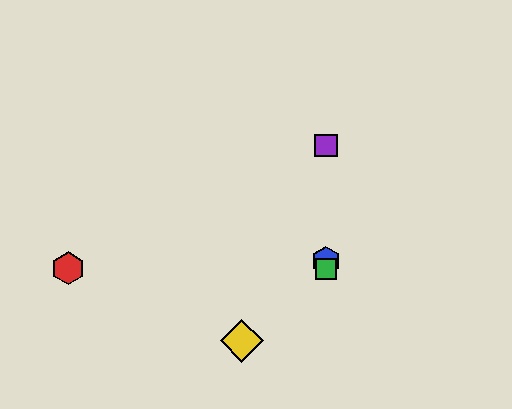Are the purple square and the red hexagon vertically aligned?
No, the purple square is at x≈326 and the red hexagon is at x≈68.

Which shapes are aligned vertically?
The blue hexagon, the green square, the purple square are aligned vertically.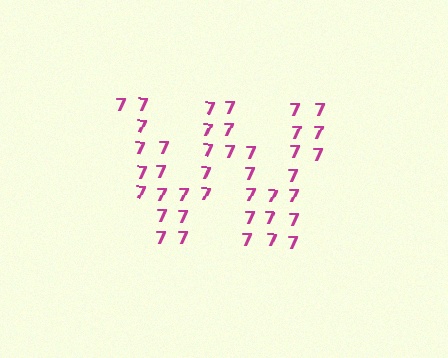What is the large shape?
The large shape is the letter W.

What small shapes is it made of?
It is made of small digit 7's.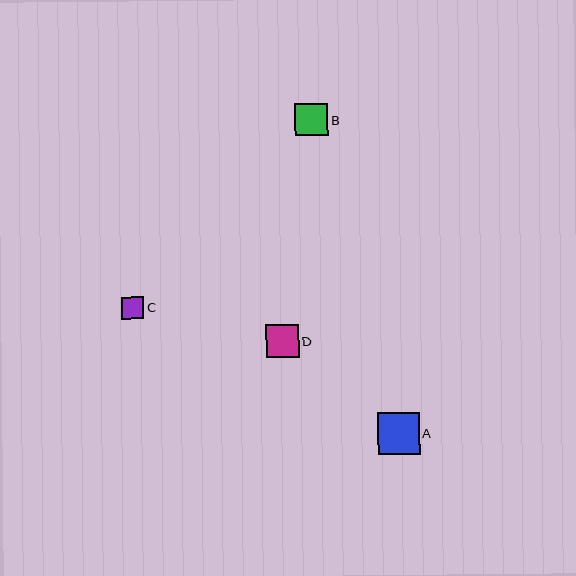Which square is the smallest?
Square C is the smallest with a size of approximately 22 pixels.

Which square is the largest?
Square A is the largest with a size of approximately 42 pixels.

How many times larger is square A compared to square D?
Square A is approximately 1.3 times the size of square D.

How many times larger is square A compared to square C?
Square A is approximately 1.9 times the size of square C.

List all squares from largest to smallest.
From largest to smallest: A, B, D, C.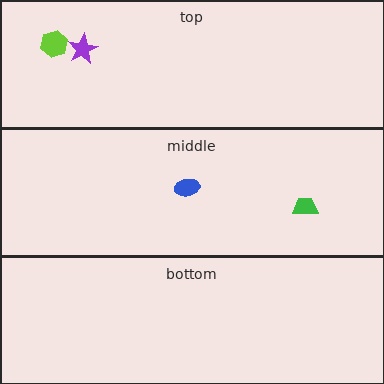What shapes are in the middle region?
The green trapezoid, the blue ellipse.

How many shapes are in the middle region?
2.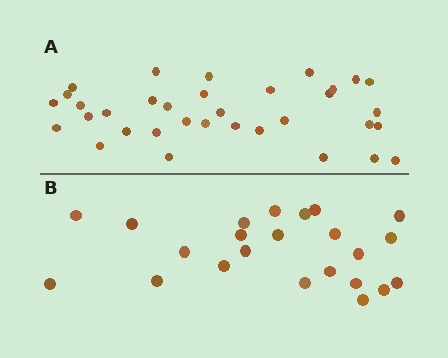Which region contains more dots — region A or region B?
Region A (the top region) has more dots.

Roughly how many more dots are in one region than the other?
Region A has roughly 12 or so more dots than region B.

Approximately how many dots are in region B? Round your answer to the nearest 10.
About 20 dots. (The exact count is 23, which rounds to 20.)